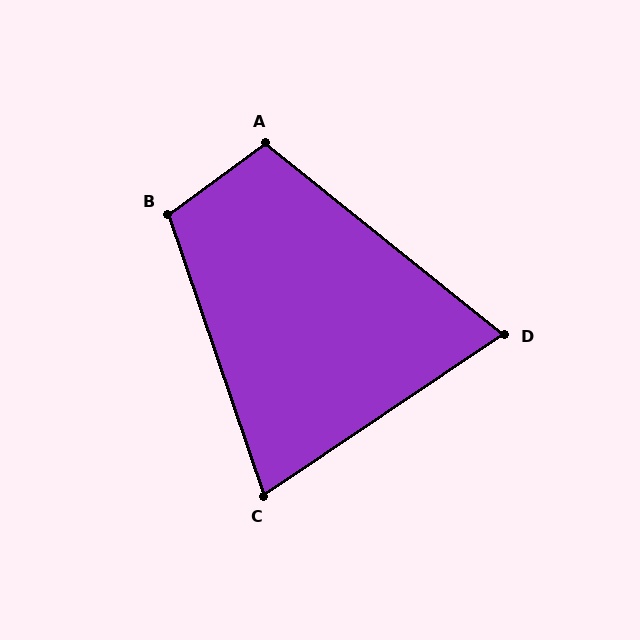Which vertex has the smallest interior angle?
D, at approximately 73 degrees.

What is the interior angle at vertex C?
Approximately 75 degrees (acute).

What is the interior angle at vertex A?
Approximately 105 degrees (obtuse).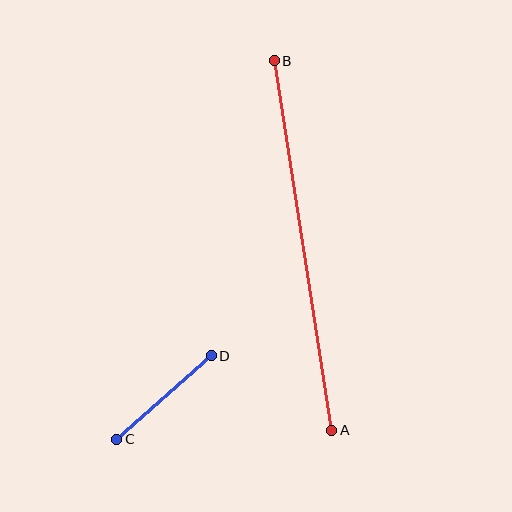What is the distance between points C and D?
The distance is approximately 126 pixels.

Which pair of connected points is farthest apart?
Points A and B are farthest apart.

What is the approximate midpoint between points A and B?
The midpoint is at approximately (303, 246) pixels.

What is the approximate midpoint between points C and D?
The midpoint is at approximately (164, 398) pixels.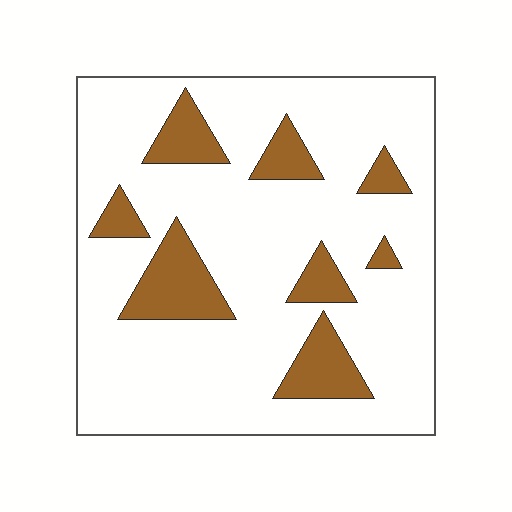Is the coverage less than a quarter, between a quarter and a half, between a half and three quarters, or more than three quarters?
Less than a quarter.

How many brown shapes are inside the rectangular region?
8.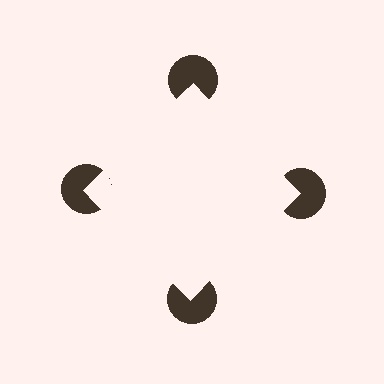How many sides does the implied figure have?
4 sides.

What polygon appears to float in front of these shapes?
An illusory square — its edges are inferred from the aligned wedge cuts in the pac-man discs, not physically drawn.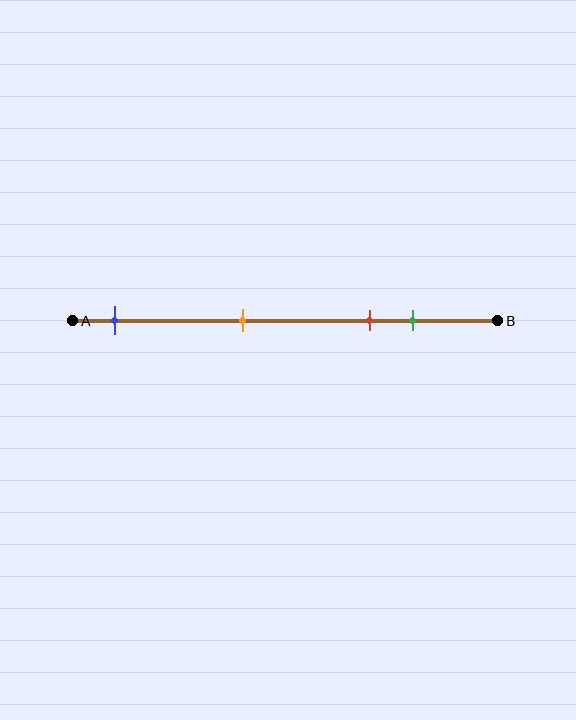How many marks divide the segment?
There are 4 marks dividing the segment.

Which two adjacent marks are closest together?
The red and green marks are the closest adjacent pair.